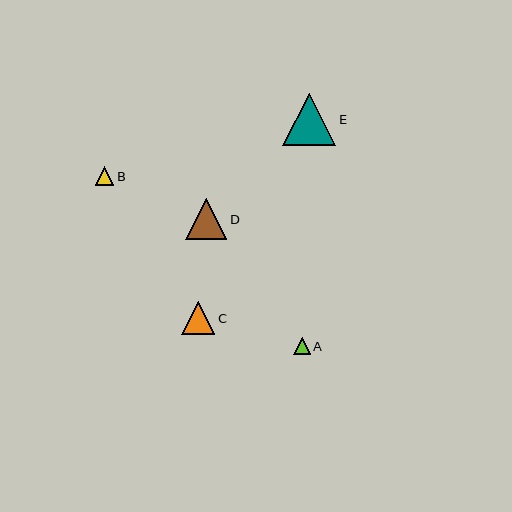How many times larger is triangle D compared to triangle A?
Triangle D is approximately 2.5 times the size of triangle A.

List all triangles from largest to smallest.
From largest to smallest: E, D, C, B, A.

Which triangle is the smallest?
Triangle A is the smallest with a size of approximately 17 pixels.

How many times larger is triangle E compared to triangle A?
Triangle E is approximately 3.2 times the size of triangle A.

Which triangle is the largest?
Triangle E is the largest with a size of approximately 53 pixels.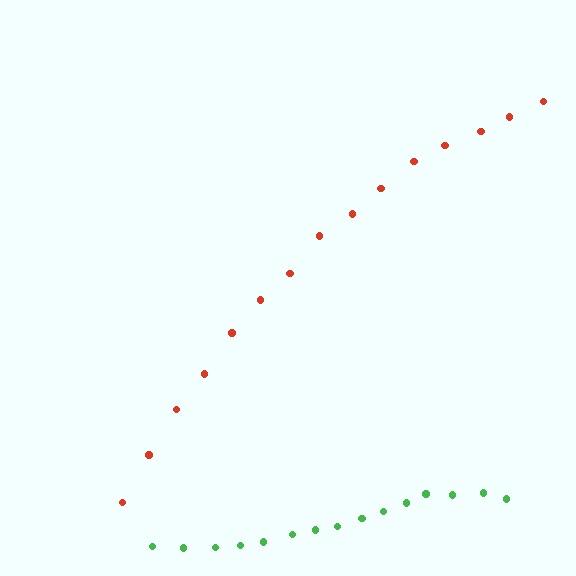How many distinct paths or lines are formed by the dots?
There are 2 distinct paths.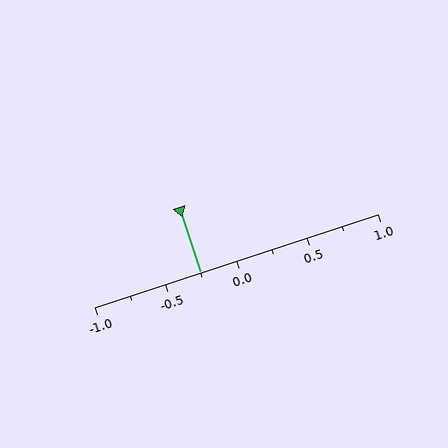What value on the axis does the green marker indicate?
The marker indicates approximately -0.25.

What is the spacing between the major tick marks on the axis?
The major ticks are spaced 0.5 apart.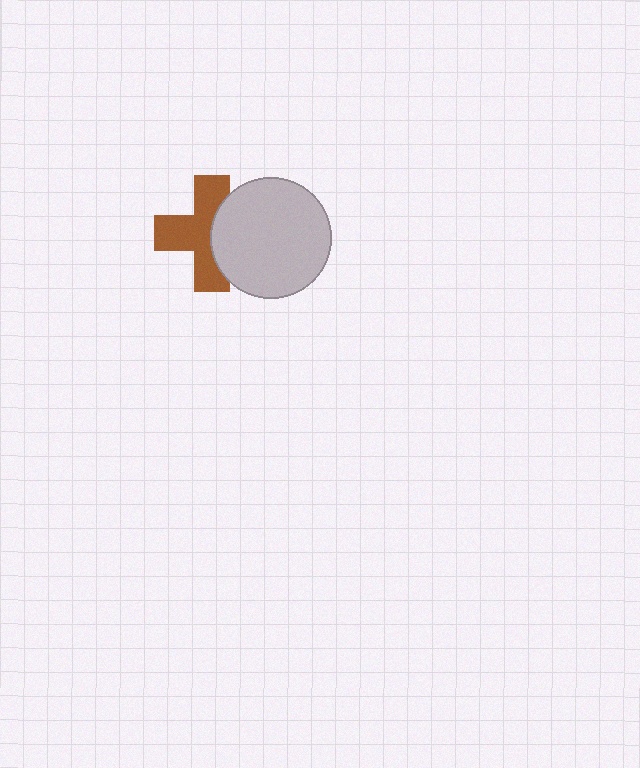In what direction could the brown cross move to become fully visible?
The brown cross could move left. That would shift it out from behind the light gray circle entirely.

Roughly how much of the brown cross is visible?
About half of it is visible (roughly 62%).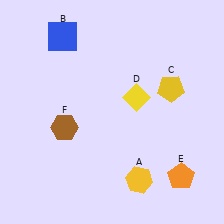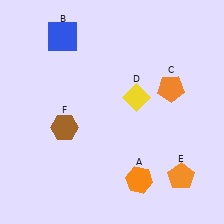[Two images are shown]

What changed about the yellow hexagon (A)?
In Image 1, A is yellow. In Image 2, it changed to orange.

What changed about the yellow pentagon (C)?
In Image 1, C is yellow. In Image 2, it changed to orange.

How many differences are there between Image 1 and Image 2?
There are 2 differences between the two images.